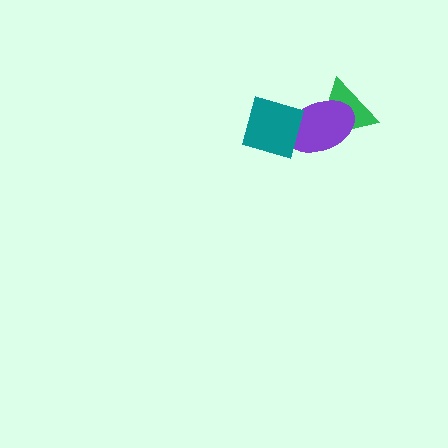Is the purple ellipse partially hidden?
Yes, it is partially covered by another shape.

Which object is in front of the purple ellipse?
The teal diamond is in front of the purple ellipse.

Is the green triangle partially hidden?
Yes, it is partially covered by another shape.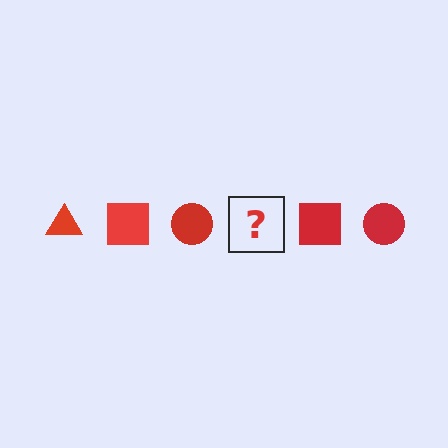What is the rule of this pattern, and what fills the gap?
The rule is that the pattern cycles through triangle, square, circle shapes in red. The gap should be filled with a red triangle.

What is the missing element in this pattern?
The missing element is a red triangle.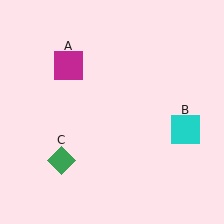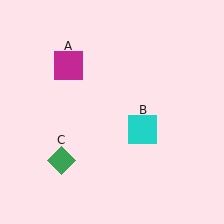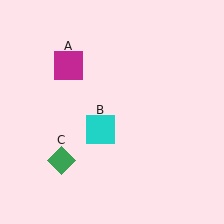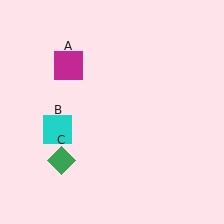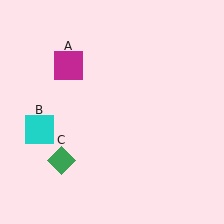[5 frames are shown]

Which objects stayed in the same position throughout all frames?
Magenta square (object A) and green diamond (object C) remained stationary.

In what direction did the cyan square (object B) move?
The cyan square (object B) moved left.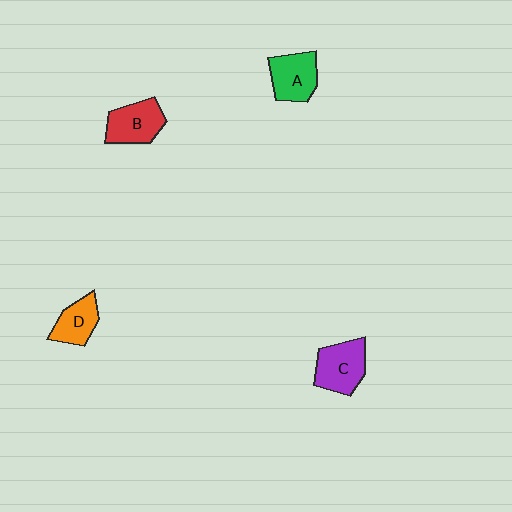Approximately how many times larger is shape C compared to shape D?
Approximately 1.4 times.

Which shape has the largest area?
Shape C (purple).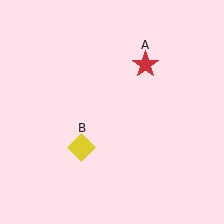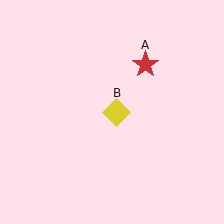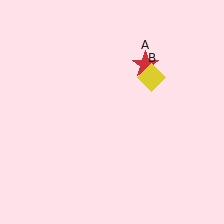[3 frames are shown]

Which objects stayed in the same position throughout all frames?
Red star (object A) remained stationary.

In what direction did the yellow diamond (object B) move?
The yellow diamond (object B) moved up and to the right.